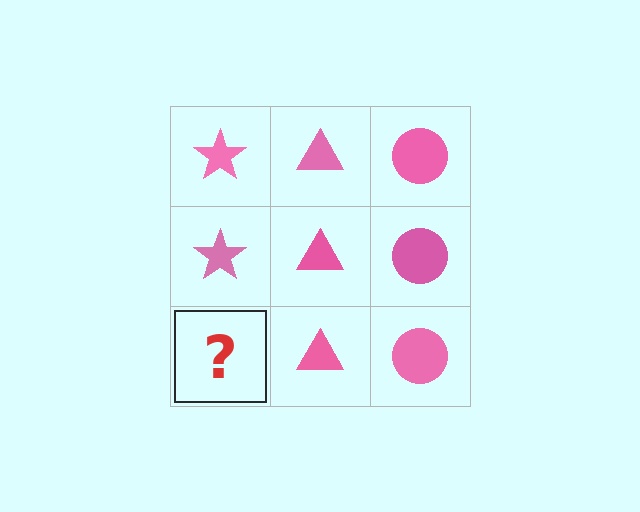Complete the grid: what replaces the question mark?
The question mark should be replaced with a pink star.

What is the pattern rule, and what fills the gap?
The rule is that each column has a consistent shape. The gap should be filled with a pink star.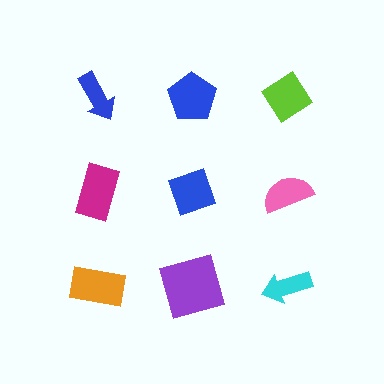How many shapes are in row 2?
3 shapes.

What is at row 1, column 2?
A blue pentagon.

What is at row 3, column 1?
An orange rectangle.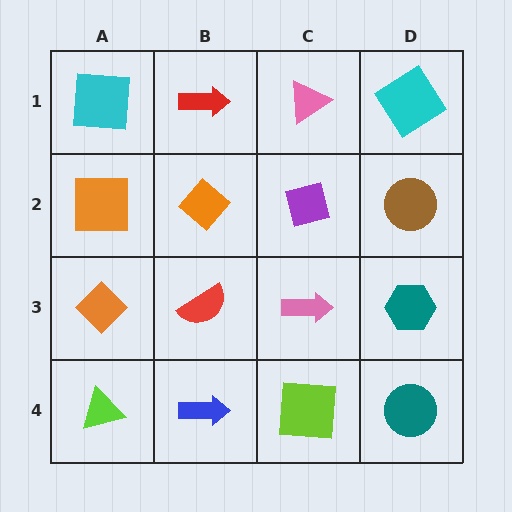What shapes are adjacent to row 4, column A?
An orange diamond (row 3, column A), a blue arrow (row 4, column B).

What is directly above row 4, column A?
An orange diamond.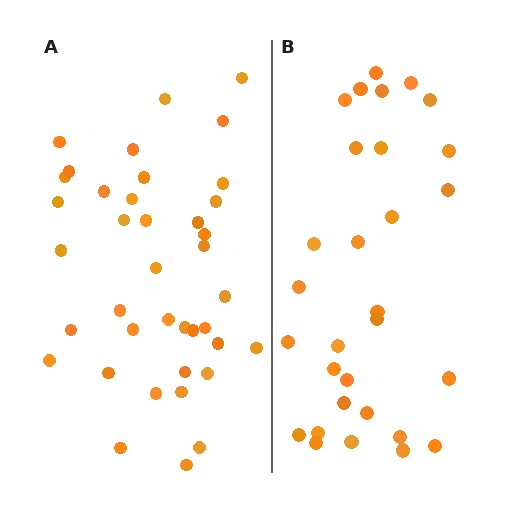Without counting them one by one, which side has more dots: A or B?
Region A (the left region) has more dots.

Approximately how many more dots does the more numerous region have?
Region A has roughly 8 or so more dots than region B.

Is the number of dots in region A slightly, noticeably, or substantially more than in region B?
Region A has noticeably more, but not dramatically so. The ratio is roughly 1.3 to 1.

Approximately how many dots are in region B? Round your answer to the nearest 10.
About 30 dots.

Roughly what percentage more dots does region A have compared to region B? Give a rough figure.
About 30% more.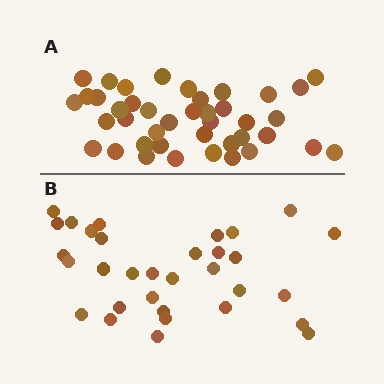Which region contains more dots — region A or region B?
Region A (the top region) has more dots.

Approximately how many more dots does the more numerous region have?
Region A has roughly 8 or so more dots than region B.